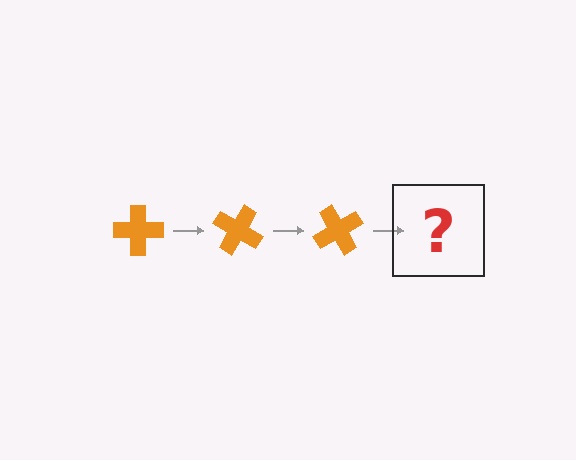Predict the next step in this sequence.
The next step is an orange cross rotated 90 degrees.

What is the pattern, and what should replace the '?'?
The pattern is that the cross rotates 30 degrees each step. The '?' should be an orange cross rotated 90 degrees.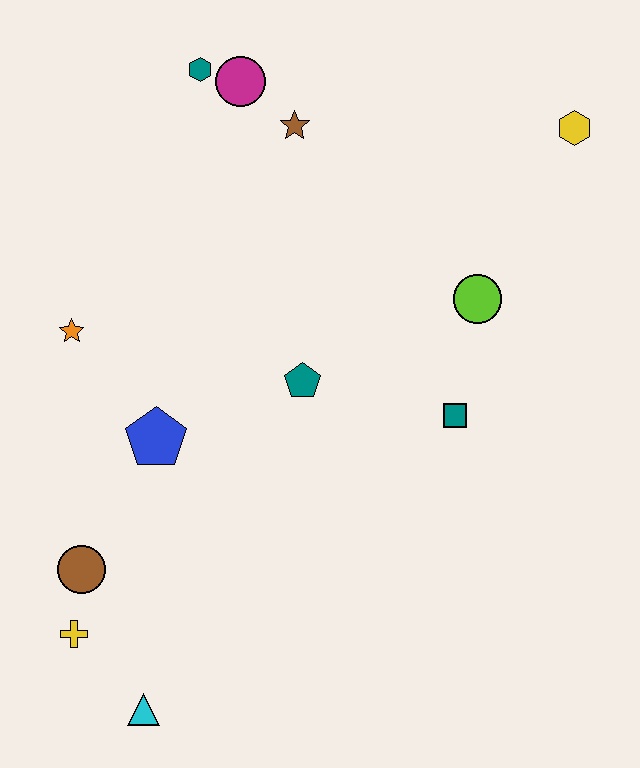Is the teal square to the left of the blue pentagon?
No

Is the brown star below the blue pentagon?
No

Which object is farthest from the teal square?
The yellow cross is farthest from the teal square.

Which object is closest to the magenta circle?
The teal hexagon is closest to the magenta circle.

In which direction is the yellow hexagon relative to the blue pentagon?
The yellow hexagon is to the right of the blue pentagon.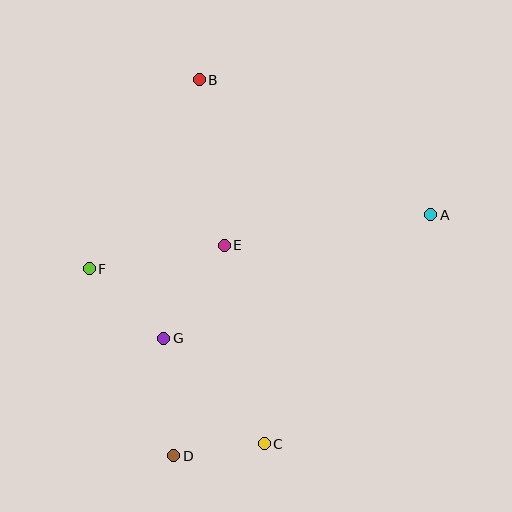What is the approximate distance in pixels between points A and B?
The distance between A and B is approximately 268 pixels.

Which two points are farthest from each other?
Points B and D are farthest from each other.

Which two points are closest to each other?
Points C and D are closest to each other.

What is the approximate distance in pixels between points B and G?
The distance between B and G is approximately 261 pixels.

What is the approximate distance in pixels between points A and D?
The distance between A and D is approximately 352 pixels.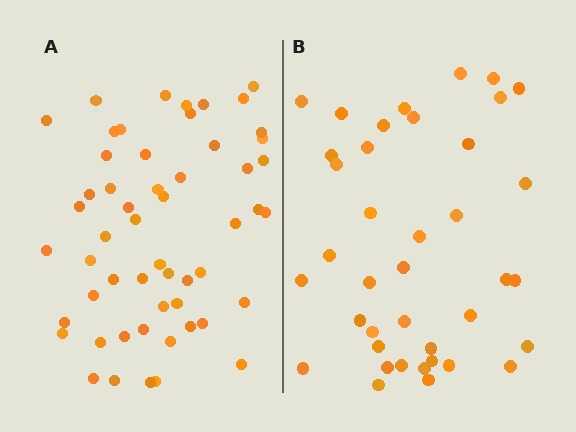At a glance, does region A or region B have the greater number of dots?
Region A (the left region) has more dots.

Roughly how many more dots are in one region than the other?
Region A has approximately 15 more dots than region B.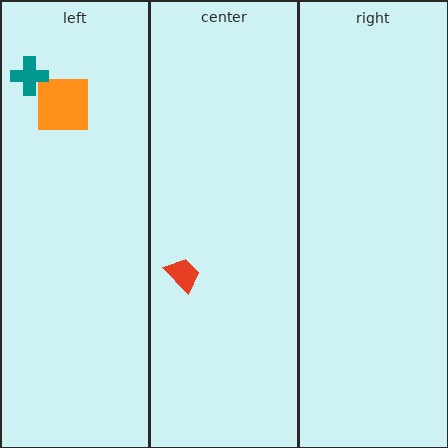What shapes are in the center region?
The red trapezoid.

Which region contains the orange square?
The left region.